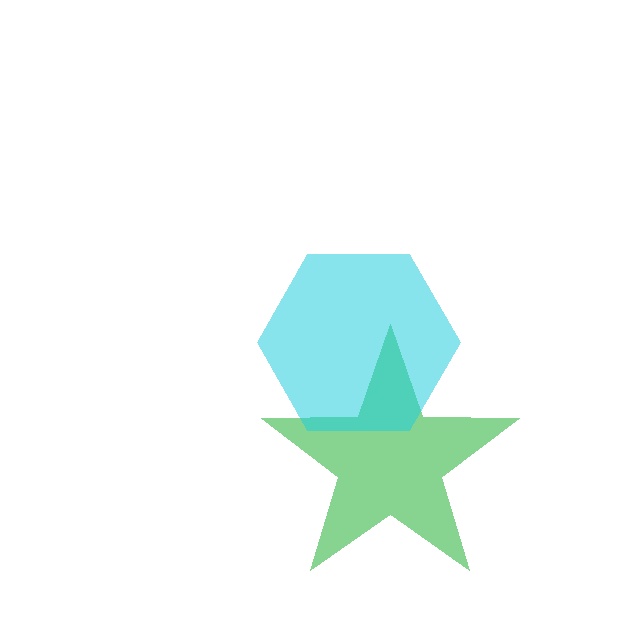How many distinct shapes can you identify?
There are 2 distinct shapes: a green star, a cyan hexagon.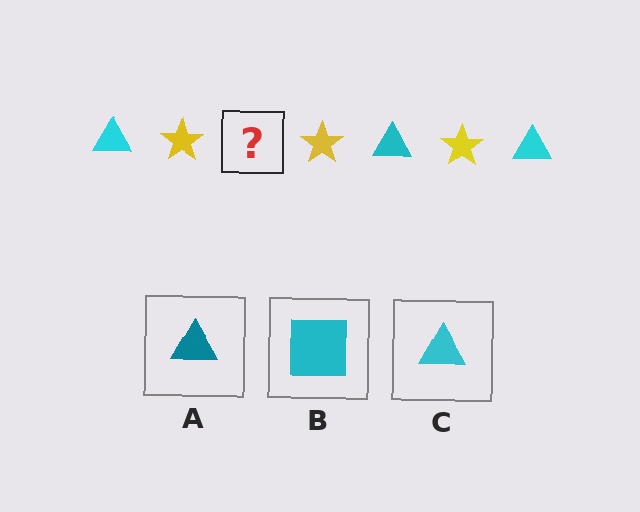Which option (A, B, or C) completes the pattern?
C.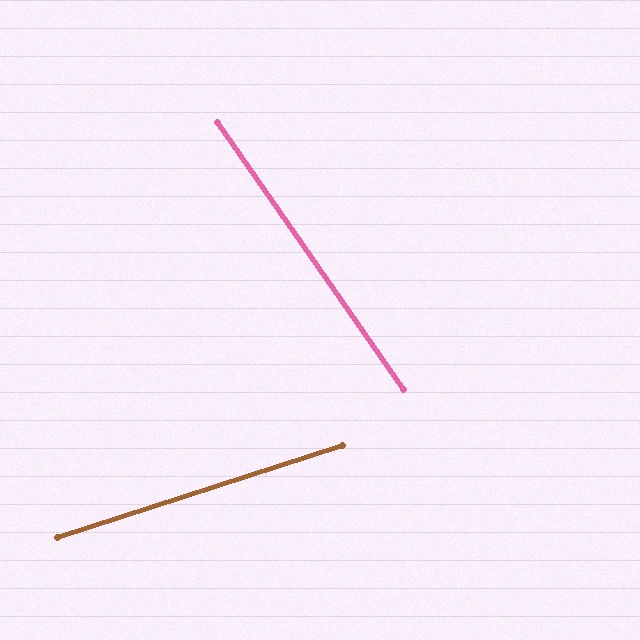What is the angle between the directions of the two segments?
Approximately 73 degrees.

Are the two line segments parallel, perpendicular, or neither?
Neither parallel nor perpendicular — they differ by about 73°.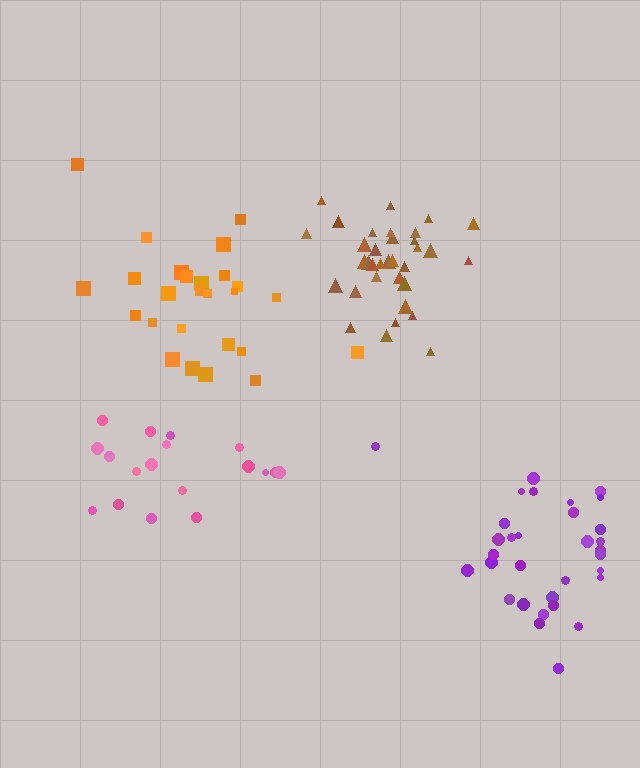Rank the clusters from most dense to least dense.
brown, purple, orange, pink.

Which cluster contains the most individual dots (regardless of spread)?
Brown (34).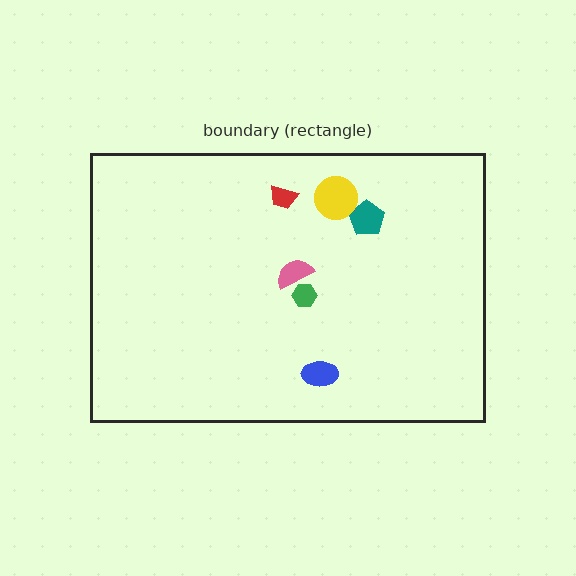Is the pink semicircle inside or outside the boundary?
Inside.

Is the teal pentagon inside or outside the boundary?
Inside.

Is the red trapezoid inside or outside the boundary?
Inside.